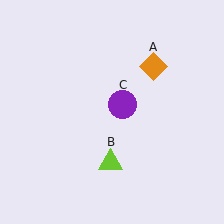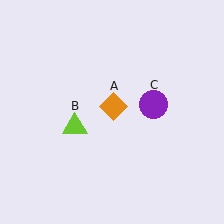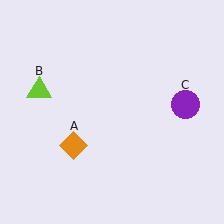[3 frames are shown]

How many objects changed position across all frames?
3 objects changed position: orange diamond (object A), lime triangle (object B), purple circle (object C).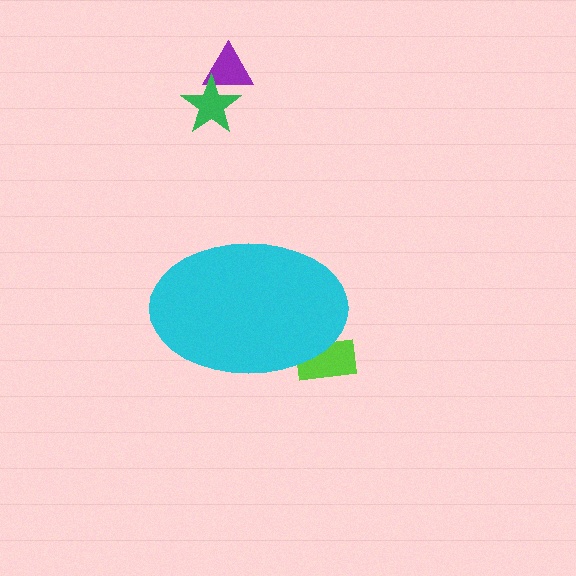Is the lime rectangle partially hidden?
Yes, the lime rectangle is partially hidden behind the cyan ellipse.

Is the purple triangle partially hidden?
No, the purple triangle is fully visible.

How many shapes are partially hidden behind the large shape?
1 shape is partially hidden.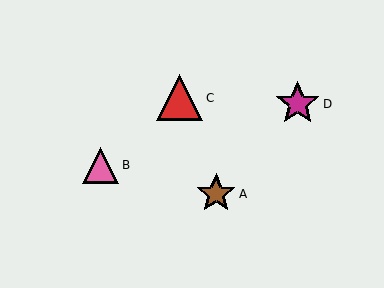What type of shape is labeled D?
Shape D is a magenta star.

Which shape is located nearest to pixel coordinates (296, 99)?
The magenta star (labeled D) at (298, 104) is nearest to that location.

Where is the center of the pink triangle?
The center of the pink triangle is at (101, 165).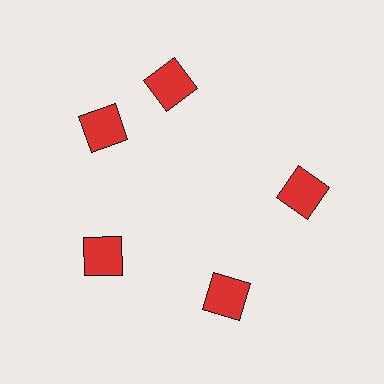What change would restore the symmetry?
The symmetry would be restored by rotating it back into even spacing with its neighbors so that all 5 squares sit at equal angles and equal distance from the center.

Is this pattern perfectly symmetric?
No. The 5 red squares are arranged in a ring, but one element near the 1 o'clock position is rotated out of alignment along the ring, breaking the 5-fold rotational symmetry.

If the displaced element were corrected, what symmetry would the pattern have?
It would have 5-fold rotational symmetry — the pattern would map onto itself every 72 degrees.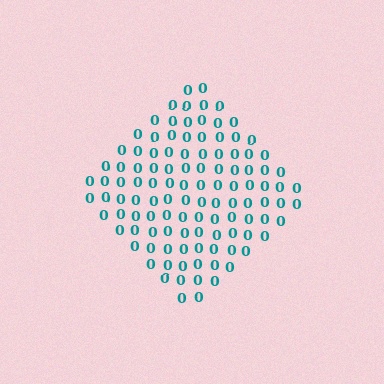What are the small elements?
The small elements are digit 0's.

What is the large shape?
The large shape is a diamond.